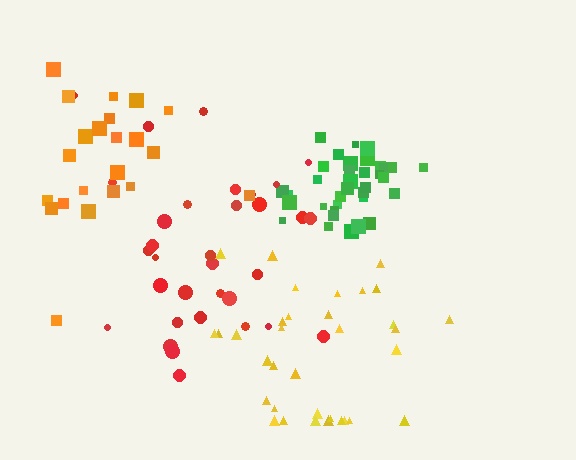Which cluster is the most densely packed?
Green.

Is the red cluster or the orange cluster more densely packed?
Orange.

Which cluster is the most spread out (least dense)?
Red.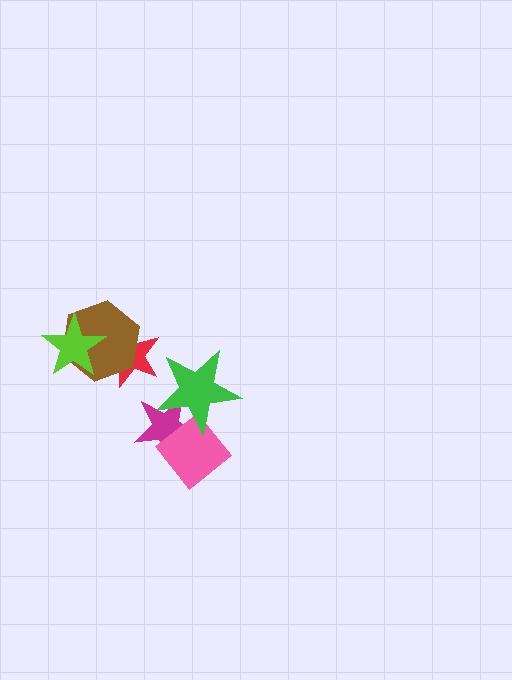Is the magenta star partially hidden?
Yes, it is partially covered by another shape.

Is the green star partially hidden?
No, no other shape covers it.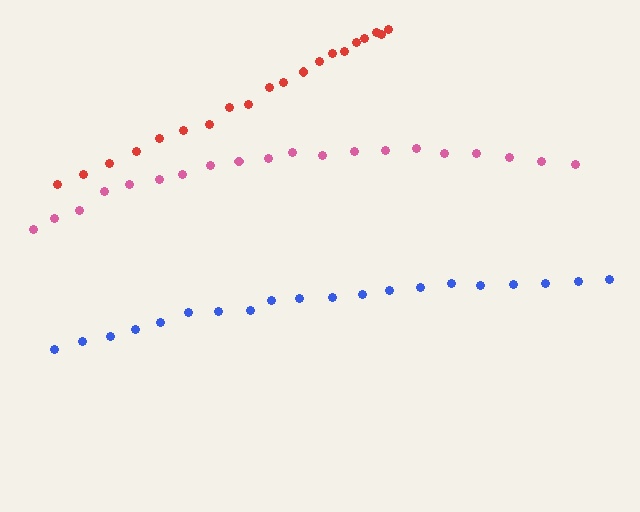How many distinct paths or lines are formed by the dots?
There are 3 distinct paths.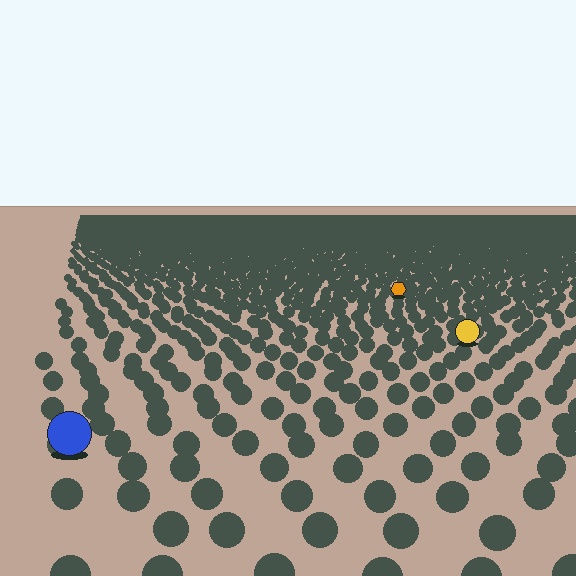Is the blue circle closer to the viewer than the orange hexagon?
Yes. The blue circle is closer — you can tell from the texture gradient: the ground texture is coarser near it.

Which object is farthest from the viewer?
The orange hexagon is farthest from the viewer. It appears smaller and the ground texture around it is denser.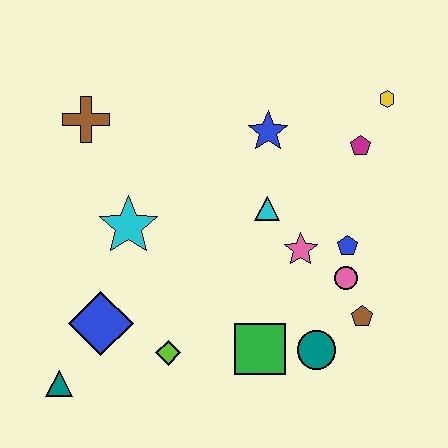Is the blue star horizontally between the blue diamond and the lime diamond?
No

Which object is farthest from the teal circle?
The brown cross is farthest from the teal circle.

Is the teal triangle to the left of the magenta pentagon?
Yes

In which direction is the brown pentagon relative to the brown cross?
The brown pentagon is to the right of the brown cross.